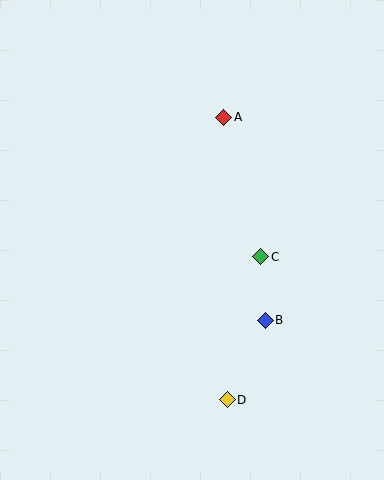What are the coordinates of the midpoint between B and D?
The midpoint between B and D is at (246, 360).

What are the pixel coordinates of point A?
Point A is at (224, 117).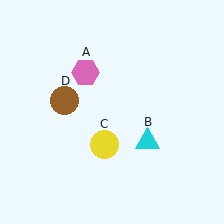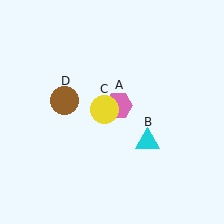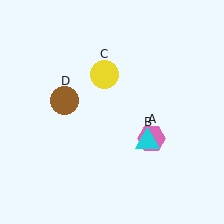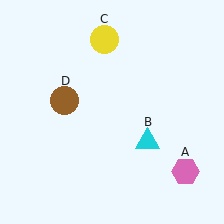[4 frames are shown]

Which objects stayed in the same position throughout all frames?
Cyan triangle (object B) and brown circle (object D) remained stationary.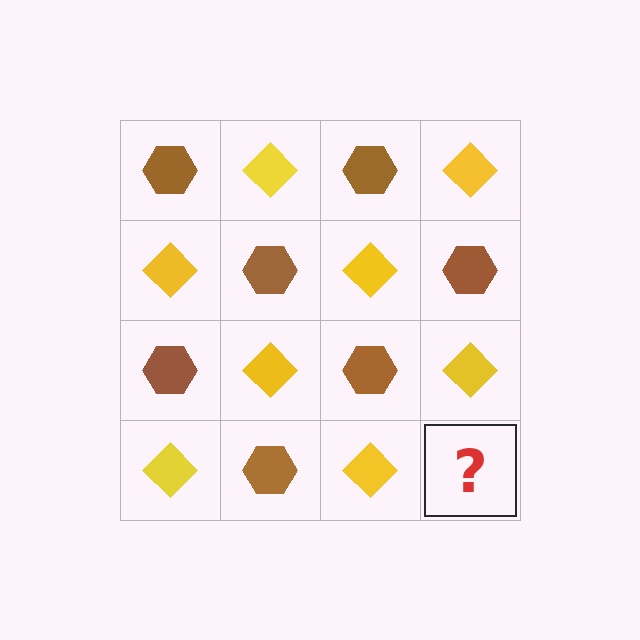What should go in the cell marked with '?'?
The missing cell should contain a brown hexagon.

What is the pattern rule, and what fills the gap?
The rule is that it alternates brown hexagon and yellow diamond in a checkerboard pattern. The gap should be filled with a brown hexagon.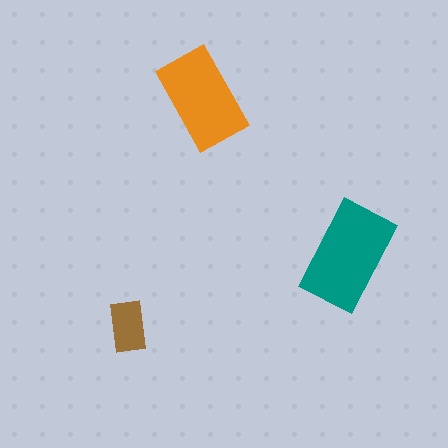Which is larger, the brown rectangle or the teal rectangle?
The teal one.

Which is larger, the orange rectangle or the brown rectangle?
The orange one.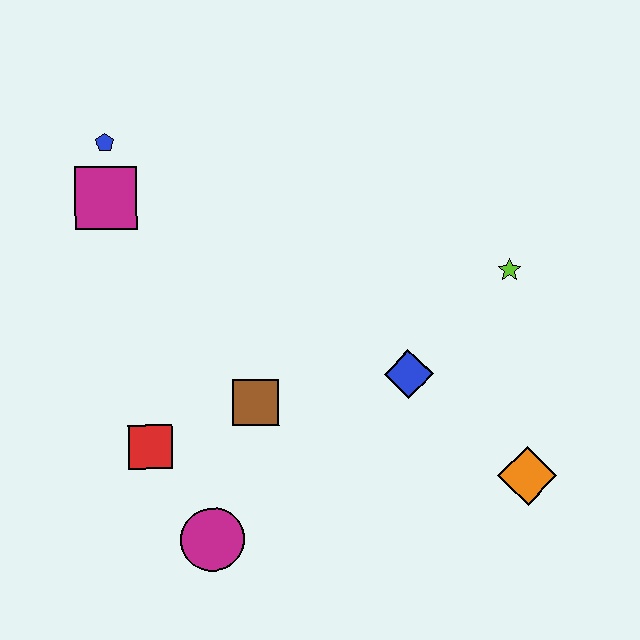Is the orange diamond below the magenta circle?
No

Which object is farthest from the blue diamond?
The blue pentagon is farthest from the blue diamond.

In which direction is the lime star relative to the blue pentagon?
The lime star is to the right of the blue pentagon.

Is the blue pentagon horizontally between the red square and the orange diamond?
No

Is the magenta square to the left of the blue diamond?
Yes